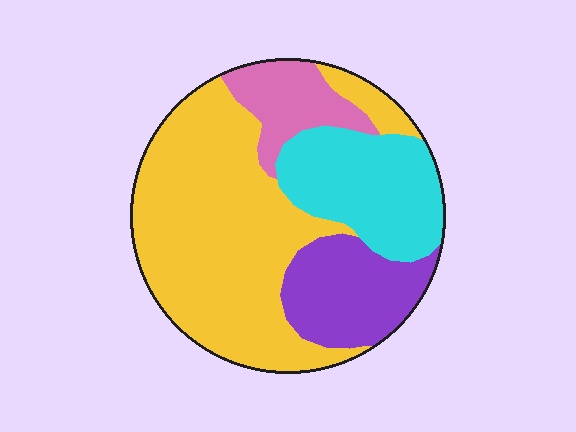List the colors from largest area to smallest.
From largest to smallest: yellow, cyan, purple, pink.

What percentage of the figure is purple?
Purple covers roughly 15% of the figure.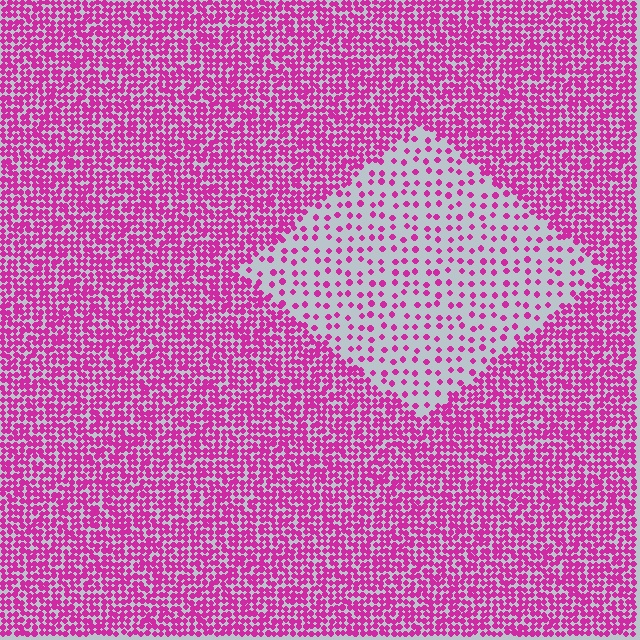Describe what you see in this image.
The image contains small magenta elements arranged at two different densities. A diamond-shaped region is visible where the elements are less densely packed than the surrounding area.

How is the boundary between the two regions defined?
The boundary is defined by a change in element density (approximately 3.1x ratio). All elements are the same color, size, and shape.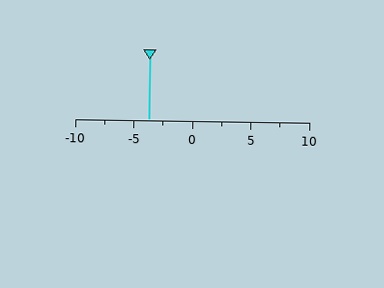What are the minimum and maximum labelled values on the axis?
The axis runs from -10 to 10.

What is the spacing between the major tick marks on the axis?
The major ticks are spaced 5 apart.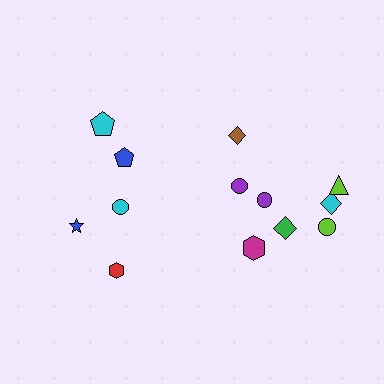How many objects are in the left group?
There are 5 objects.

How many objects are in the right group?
There are 8 objects.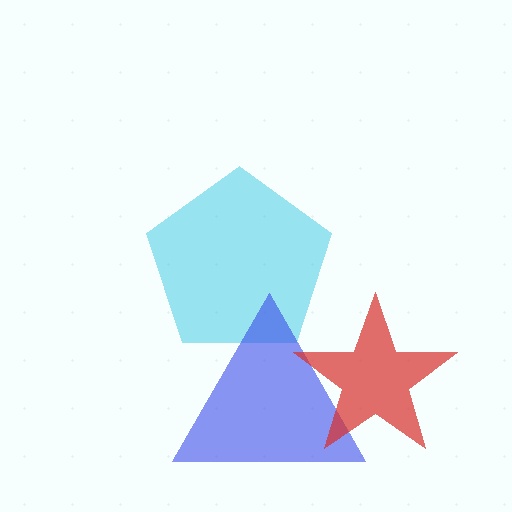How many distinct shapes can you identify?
There are 3 distinct shapes: a cyan pentagon, a blue triangle, a red star.